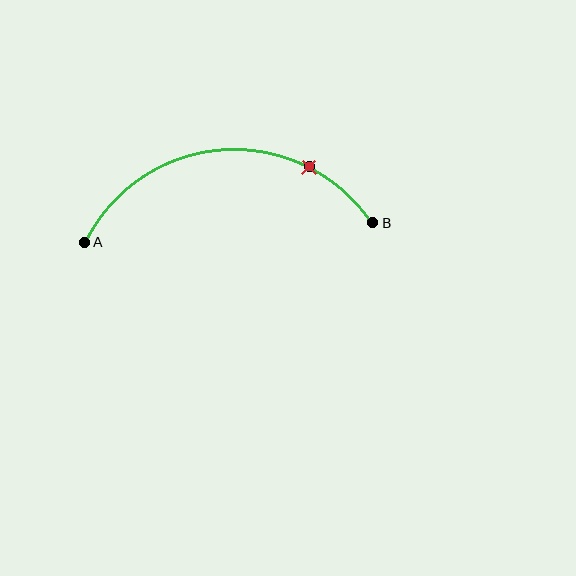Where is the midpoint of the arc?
The arc midpoint is the point on the curve farthest from the straight line joining A and B. It sits above that line.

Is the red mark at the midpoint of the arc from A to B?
No. The red mark lies on the arc but is closer to endpoint B. The arc midpoint would be at the point on the curve equidistant along the arc from both A and B.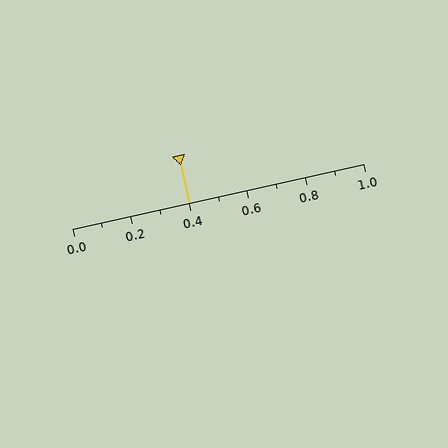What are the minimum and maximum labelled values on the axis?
The axis runs from 0.0 to 1.0.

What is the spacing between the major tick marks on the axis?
The major ticks are spaced 0.2 apart.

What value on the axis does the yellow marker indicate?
The marker indicates approximately 0.4.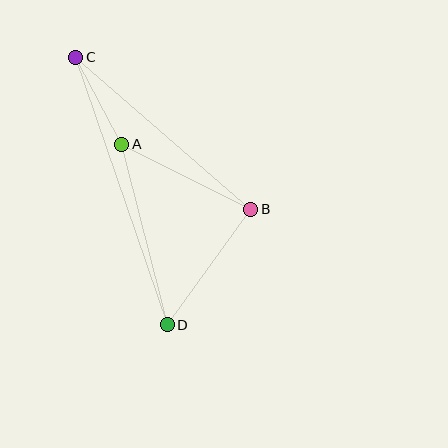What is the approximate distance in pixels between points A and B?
The distance between A and B is approximately 145 pixels.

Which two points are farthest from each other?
Points C and D are farthest from each other.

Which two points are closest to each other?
Points A and C are closest to each other.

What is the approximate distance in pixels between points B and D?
The distance between B and D is approximately 143 pixels.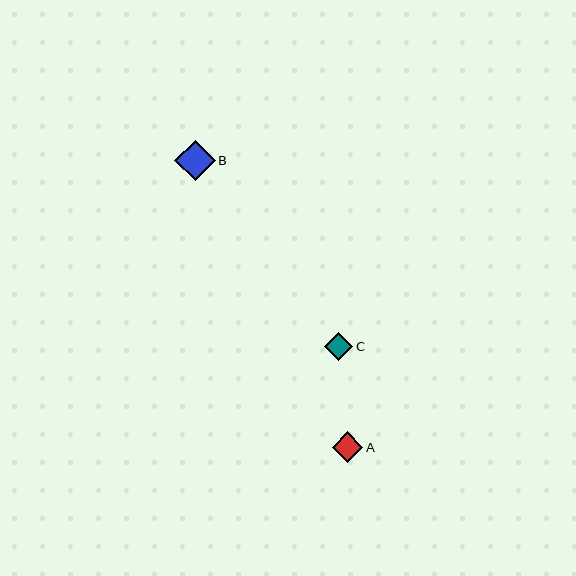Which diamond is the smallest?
Diamond C is the smallest with a size of approximately 28 pixels.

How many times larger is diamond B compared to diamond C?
Diamond B is approximately 1.4 times the size of diamond C.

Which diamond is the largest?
Diamond B is the largest with a size of approximately 40 pixels.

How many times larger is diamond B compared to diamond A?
Diamond B is approximately 1.3 times the size of diamond A.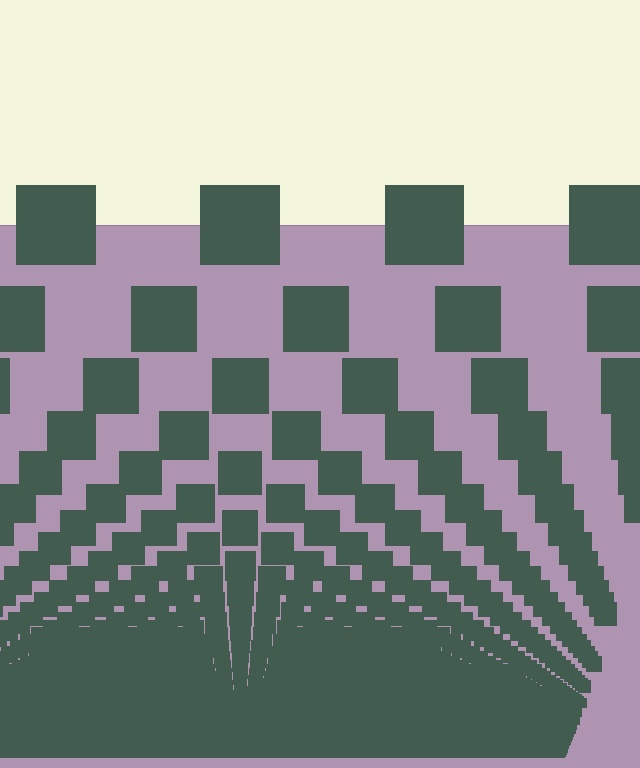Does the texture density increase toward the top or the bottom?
Density increases toward the bottom.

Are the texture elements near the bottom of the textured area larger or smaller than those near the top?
Smaller. The gradient is inverted — elements near the bottom are smaller and denser.